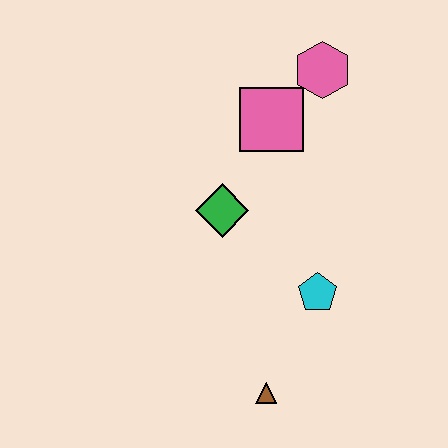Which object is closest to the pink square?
The pink hexagon is closest to the pink square.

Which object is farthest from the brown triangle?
The pink hexagon is farthest from the brown triangle.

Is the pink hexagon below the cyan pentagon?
No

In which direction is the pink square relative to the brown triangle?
The pink square is above the brown triangle.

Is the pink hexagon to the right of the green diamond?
Yes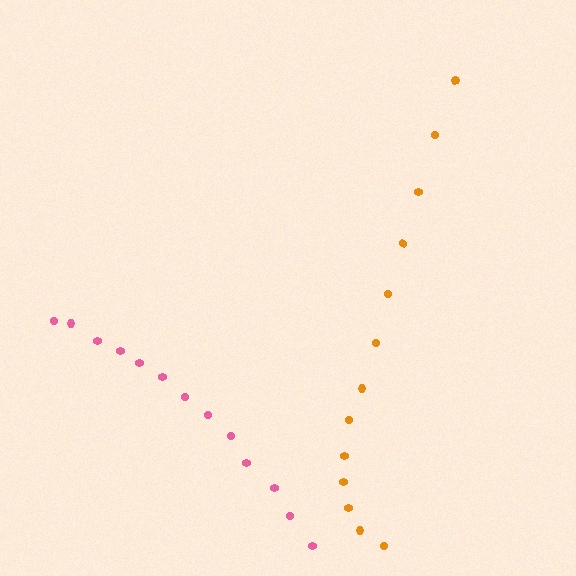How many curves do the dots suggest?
There are 2 distinct paths.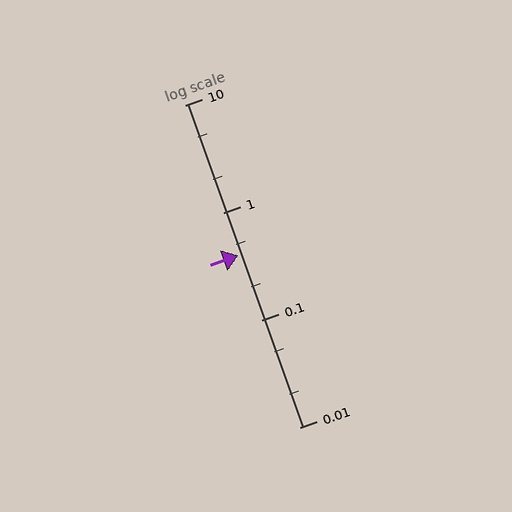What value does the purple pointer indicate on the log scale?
The pointer indicates approximately 0.4.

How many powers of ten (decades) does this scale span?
The scale spans 3 decades, from 0.01 to 10.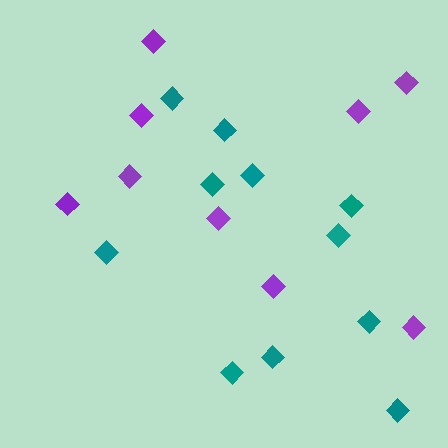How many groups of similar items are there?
There are 2 groups: one group of teal diamonds (11) and one group of purple diamonds (9).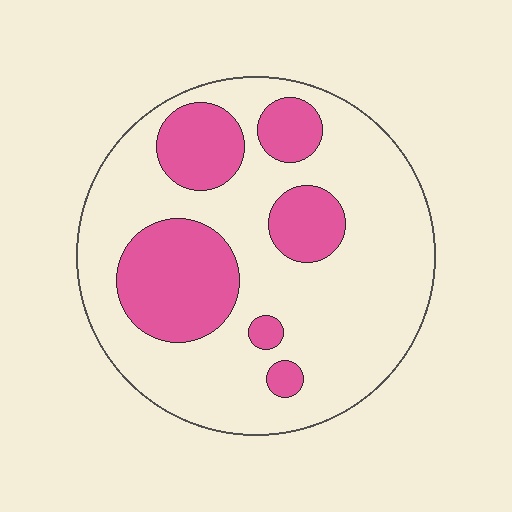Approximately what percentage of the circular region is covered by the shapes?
Approximately 30%.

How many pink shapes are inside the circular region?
6.